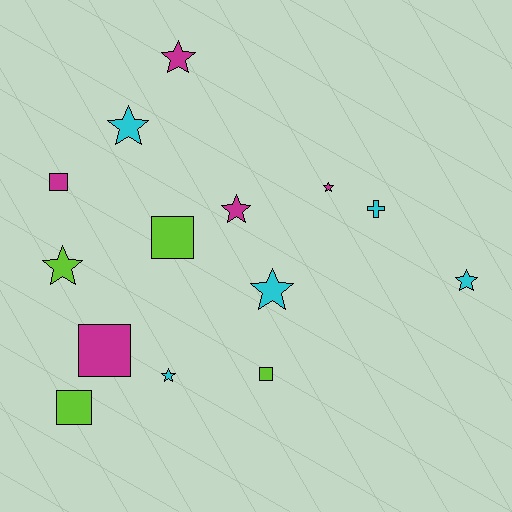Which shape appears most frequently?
Star, with 8 objects.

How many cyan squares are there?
There are no cyan squares.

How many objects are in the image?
There are 14 objects.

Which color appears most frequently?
Magenta, with 5 objects.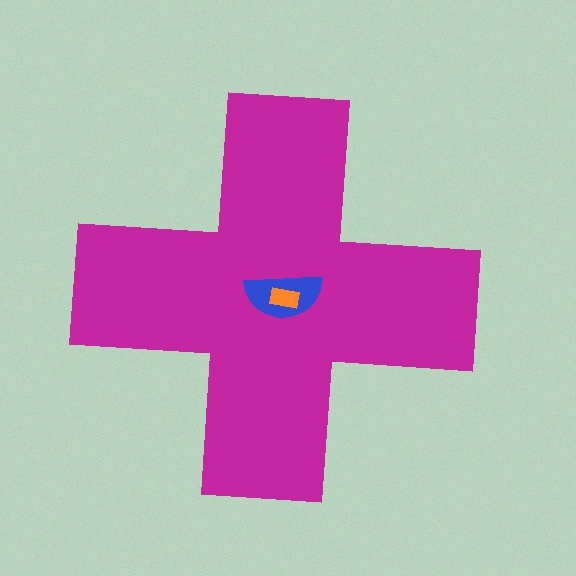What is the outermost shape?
The magenta cross.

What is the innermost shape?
The orange rectangle.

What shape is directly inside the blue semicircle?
The orange rectangle.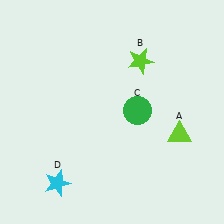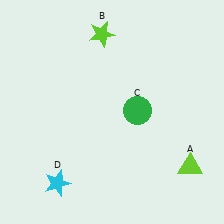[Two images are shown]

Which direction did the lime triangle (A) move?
The lime triangle (A) moved down.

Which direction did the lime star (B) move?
The lime star (B) moved left.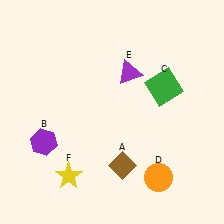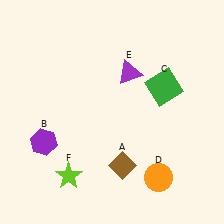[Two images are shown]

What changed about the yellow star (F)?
In Image 1, F is yellow. In Image 2, it changed to lime.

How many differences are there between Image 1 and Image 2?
There is 1 difference between the two images.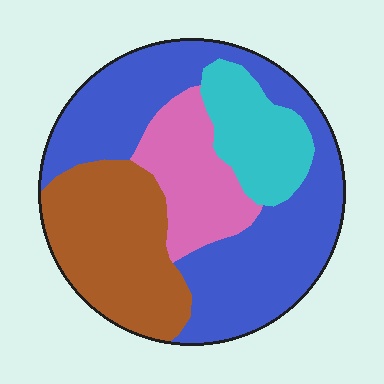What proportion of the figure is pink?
Pink covers about 15% of the figure.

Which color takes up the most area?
Blue, at roughly 45%.